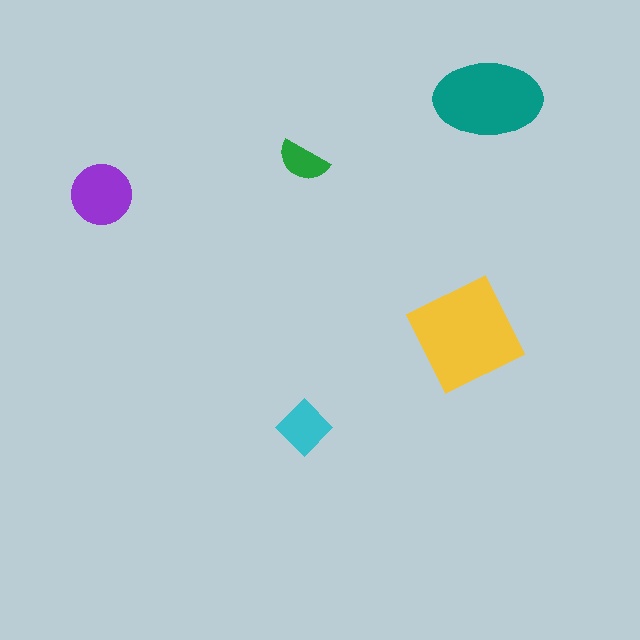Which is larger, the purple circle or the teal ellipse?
The teal ellipse.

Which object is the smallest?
The green semicircle.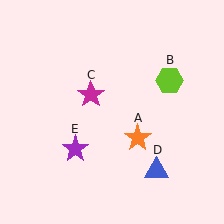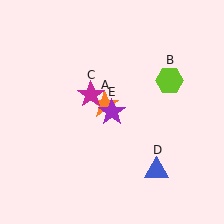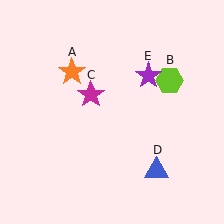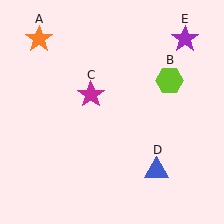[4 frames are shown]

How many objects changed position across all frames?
2 objects changed position: orange star (object A), purple star (object E).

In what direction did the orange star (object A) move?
The orange star (object A) moved up and to the left.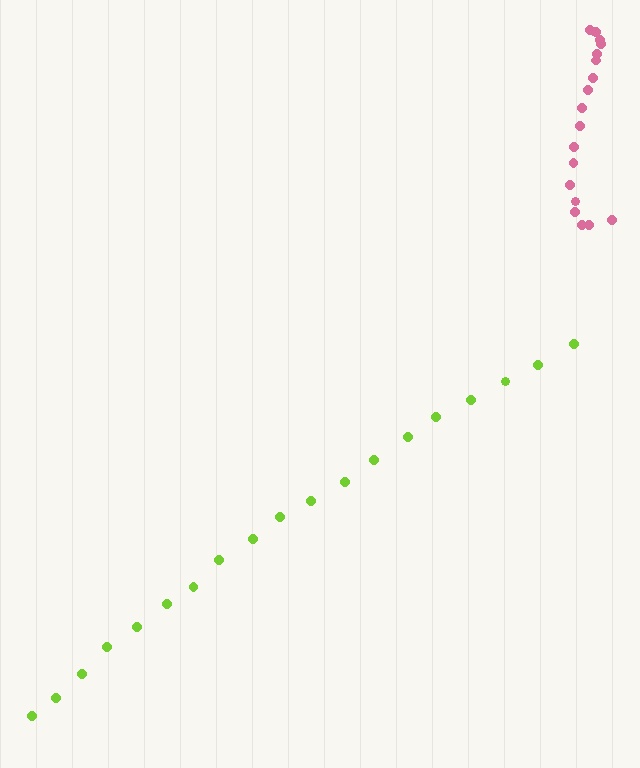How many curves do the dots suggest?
There are 2 distinct paths.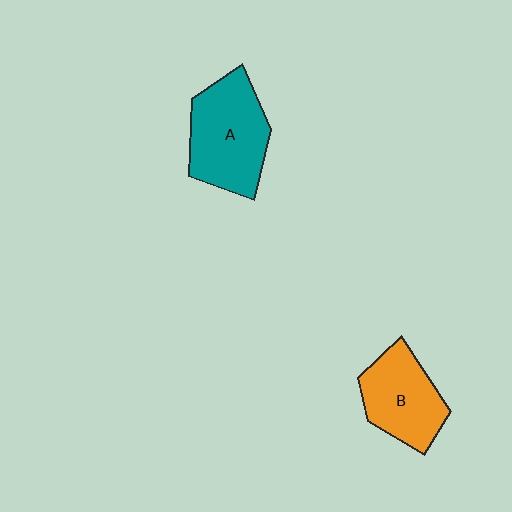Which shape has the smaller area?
Shape B (orange).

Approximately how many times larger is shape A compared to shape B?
Approximately 1.3 times.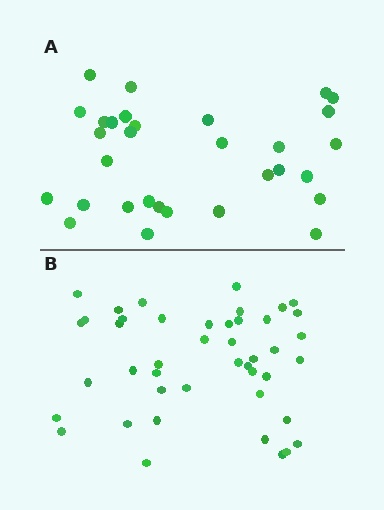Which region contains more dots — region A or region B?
Region B (the bottom region) has more dots.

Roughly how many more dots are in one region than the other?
Region B has approximately 15 more dots than region A.